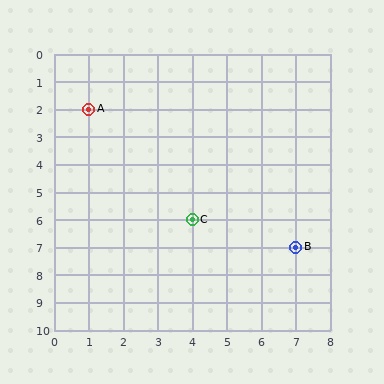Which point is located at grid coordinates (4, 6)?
Point C is at (4, 6).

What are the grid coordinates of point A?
Point A is at grid coordinates (1, 2).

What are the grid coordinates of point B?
Point B is at grid coordinates (7, 7).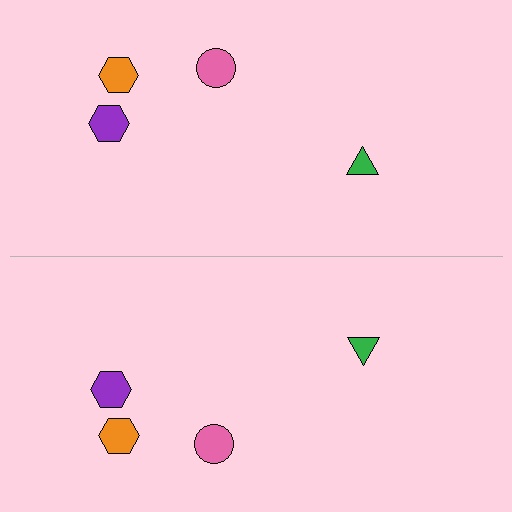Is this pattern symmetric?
Yes, this pattern has bilateral (reflection) symmetry.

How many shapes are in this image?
There are 8 shapes in this image.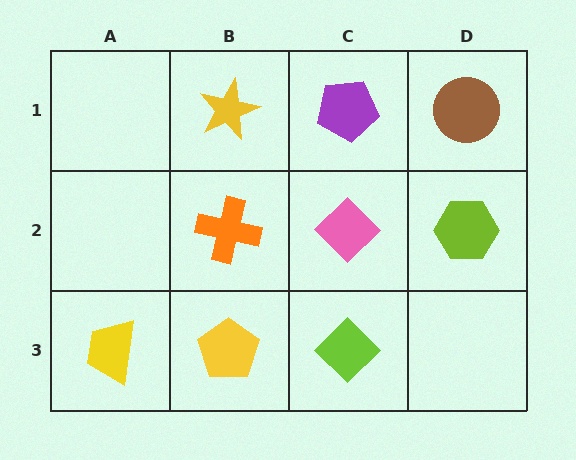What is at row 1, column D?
A brown circle.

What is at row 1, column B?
A yellow star.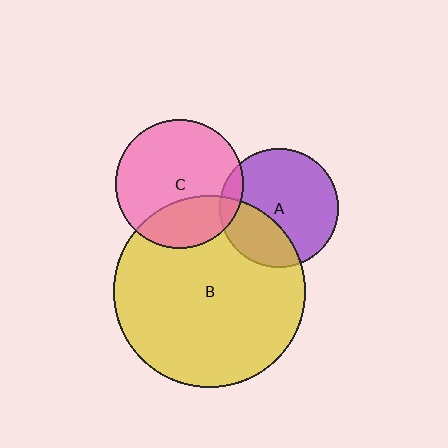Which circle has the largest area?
Circle B (yellow).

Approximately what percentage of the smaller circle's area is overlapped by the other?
Approximately 30%.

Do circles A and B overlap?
Yes.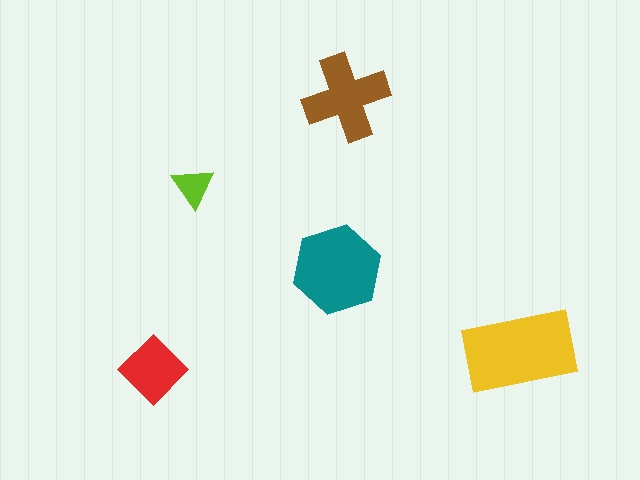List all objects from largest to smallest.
The yellow rectangle, the teal hexagon, the brown cross, the red diamond, the lime triangle.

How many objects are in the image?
There are 5 objects in the image.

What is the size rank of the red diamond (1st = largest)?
4th.